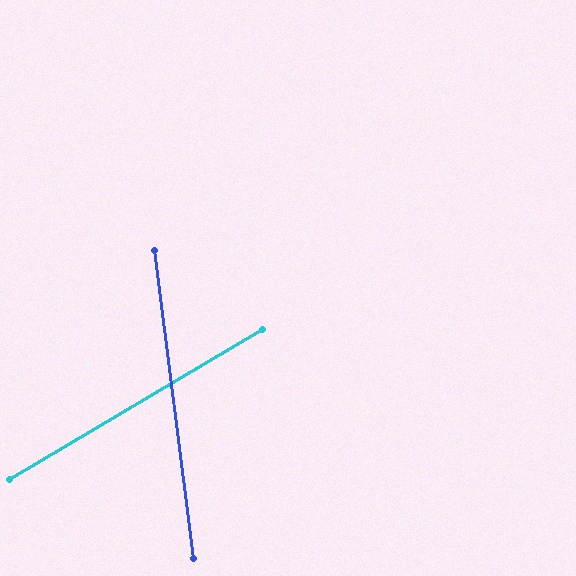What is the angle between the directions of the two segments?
Approximately 66 degrees.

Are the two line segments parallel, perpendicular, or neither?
Neither parallel nor perpendicular — they differ by about 66°.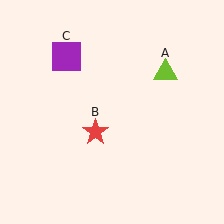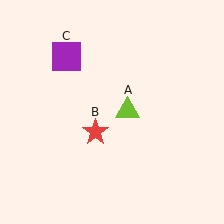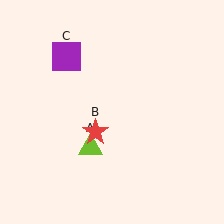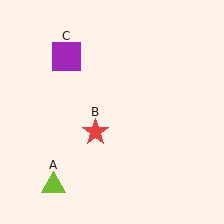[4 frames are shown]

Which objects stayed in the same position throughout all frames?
Red star (object B) and purple square (object C) remained stationary.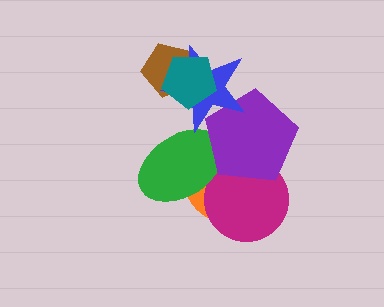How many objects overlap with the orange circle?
3 objects overlap with the orange circle.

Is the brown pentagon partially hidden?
Yes, it is partially covered by another shape.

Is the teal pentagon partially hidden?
No, no other shape covers it.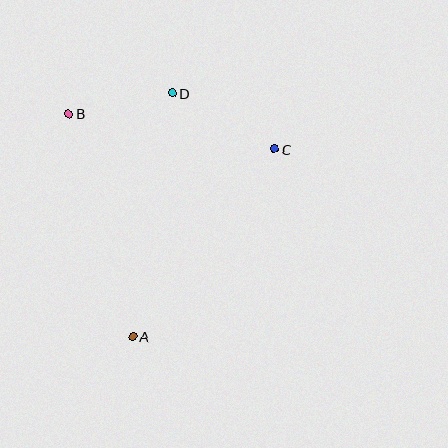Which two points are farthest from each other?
Points A and D are farthest from each other.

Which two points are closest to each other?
Points B and D are closest to each other.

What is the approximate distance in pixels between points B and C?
The distance between B and C is approximately 208 pixels.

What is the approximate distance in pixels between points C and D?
The distance between C and D is approximately 116 pixels.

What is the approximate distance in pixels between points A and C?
The distance between A and C is approximately 234 pixels.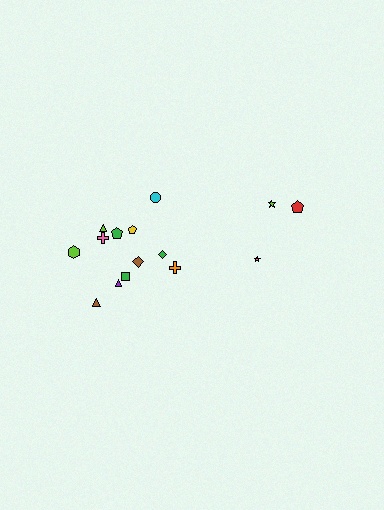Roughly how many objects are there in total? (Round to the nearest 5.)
Roughly 15 objects in total.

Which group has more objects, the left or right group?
The left group.